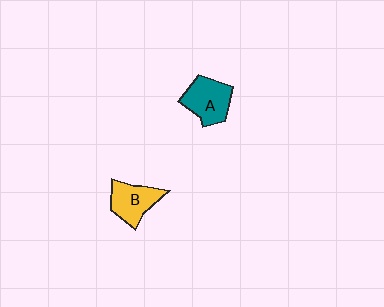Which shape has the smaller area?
Shape B (yellow).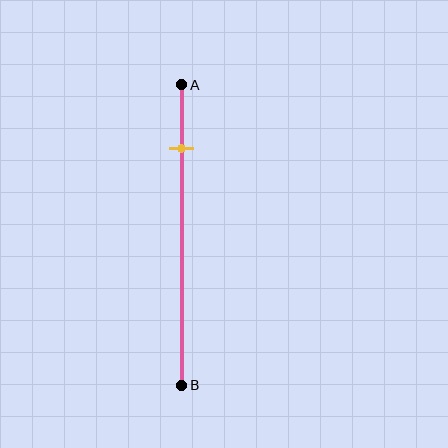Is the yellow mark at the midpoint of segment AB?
No, the mark is at about 20% from A, not at the 50% midpoint.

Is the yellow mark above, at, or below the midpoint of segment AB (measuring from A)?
The yellow mark is above the midpoint of segment AB.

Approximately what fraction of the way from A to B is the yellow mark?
The yellow mark is approximately 20% of the way from A to B.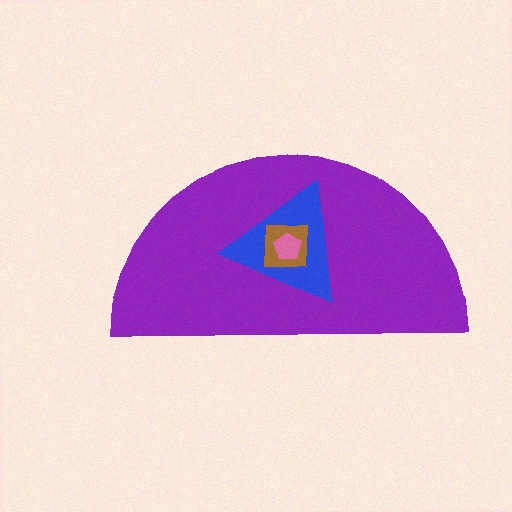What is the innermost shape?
The pink pentagon.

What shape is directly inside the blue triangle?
The brown square.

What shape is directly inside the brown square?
The pink pentagon.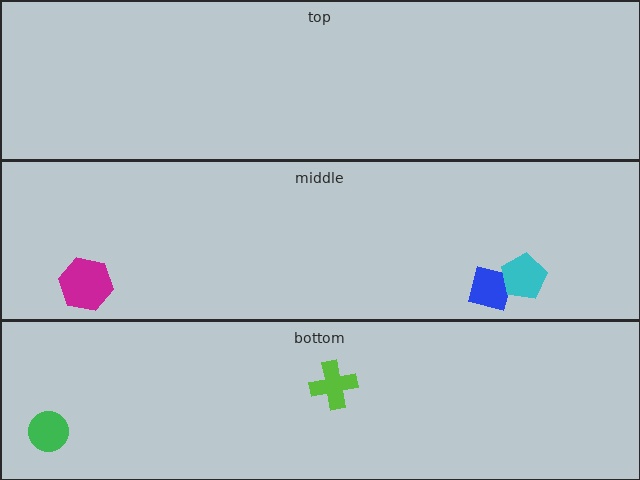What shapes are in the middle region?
The magenta hexagon, the blue square, the cyan pentagon.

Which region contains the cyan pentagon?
The middle region.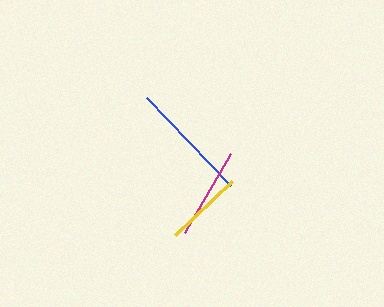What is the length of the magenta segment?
The magenta segment is approximately 91 pixels long.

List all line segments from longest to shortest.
From longest to shortest: blue, magenta, yellow.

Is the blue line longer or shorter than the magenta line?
The blue line is longer than the magenta line.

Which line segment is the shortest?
The yellow line is the shortest at approximately 79 pixels.